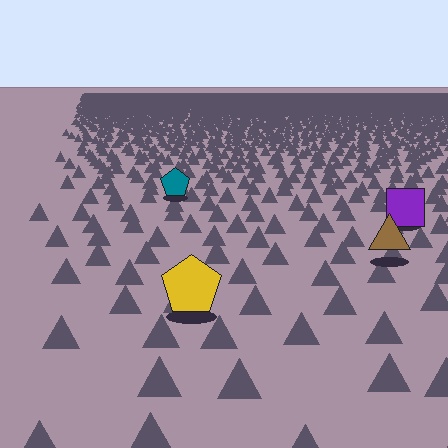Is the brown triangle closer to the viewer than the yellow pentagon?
No. The yellow pentagon is closer — you can tell from the texture gradient: the ground texture is coarser near it.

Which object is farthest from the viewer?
The teal pentagon is farthest from the viewer. It appears smaller and the ground texture around it is denser.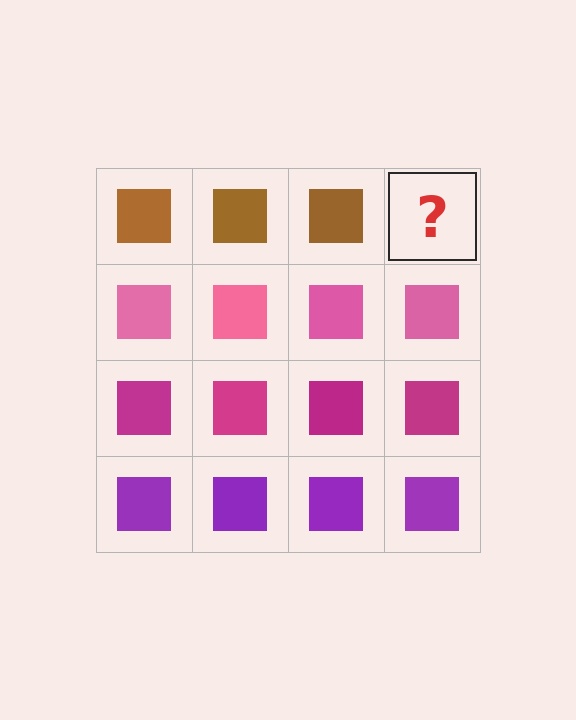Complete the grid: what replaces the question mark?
The question mark should be replaced with a brown square.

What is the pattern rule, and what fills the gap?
The rule is that each row has a consistent color. The gap should be filled with a brown square.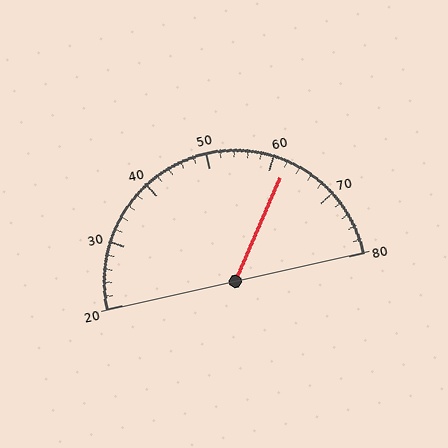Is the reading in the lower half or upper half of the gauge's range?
The reading is in the upper half of the range (20 to 80).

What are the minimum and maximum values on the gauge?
The gauge ranges from 20 to 80.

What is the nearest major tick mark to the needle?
The nearest major tick mark is 60.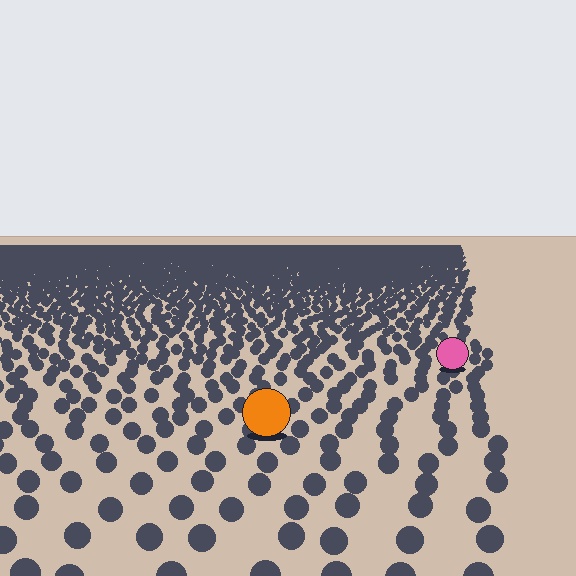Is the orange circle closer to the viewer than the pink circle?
Yes. The orange circle is closer — you can tell from the texture gradient: the ground texture is coarser near it.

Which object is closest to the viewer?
The orange circle is closest. The texture marks near it are larger and more spread out.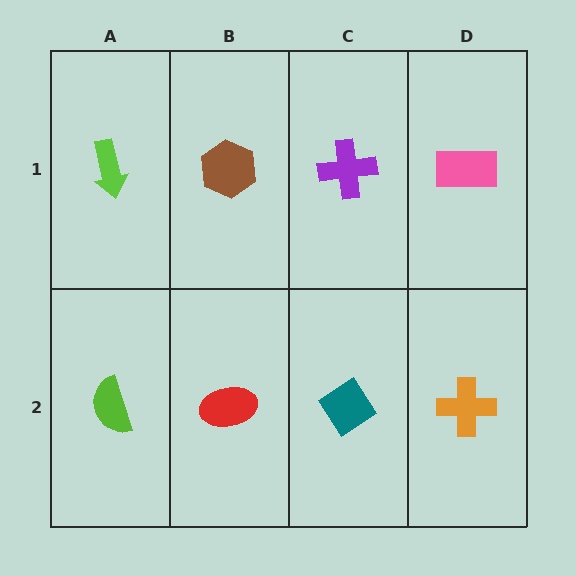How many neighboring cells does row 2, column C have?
3.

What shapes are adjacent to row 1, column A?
A lime semicircle (row 2, column A), a brown hexagon (row 1, column B).